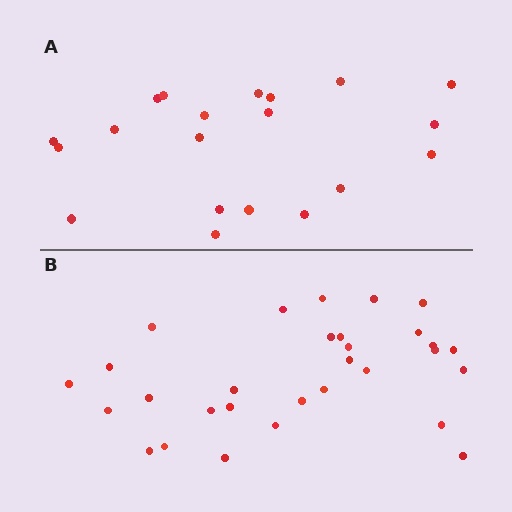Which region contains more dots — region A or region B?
Region B (the bottom region) has more dots.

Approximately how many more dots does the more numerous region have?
Region B has roughly 10 or so more dots than region A.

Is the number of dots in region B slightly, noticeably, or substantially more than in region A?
Region B has substantially more. The ratio is roughly 1.5 to 1.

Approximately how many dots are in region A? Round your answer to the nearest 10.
About 20 dots.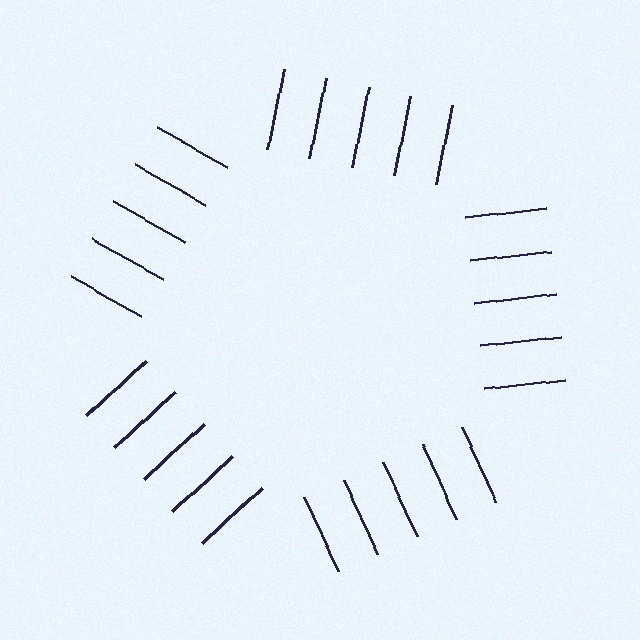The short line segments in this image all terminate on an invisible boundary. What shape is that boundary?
An illusory pentagon — the line segments terminate on its edges but no continuous stroke is drawn.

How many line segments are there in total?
25 — 5 along each of the 5 edges.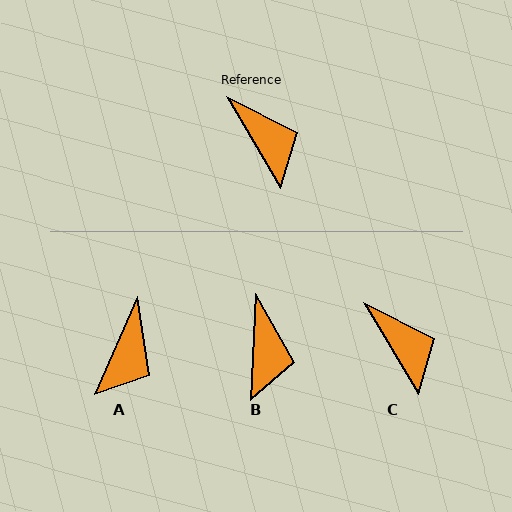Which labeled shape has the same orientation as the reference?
C.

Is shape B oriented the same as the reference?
No, it is off by about 33 degrees.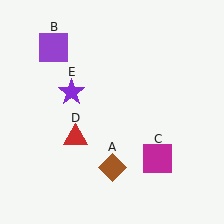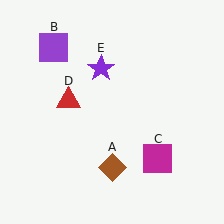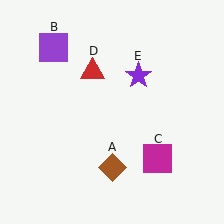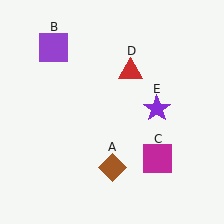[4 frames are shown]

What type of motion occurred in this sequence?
The red triangle (object D), purple star (object E) rotated clockwise around the center of the scene.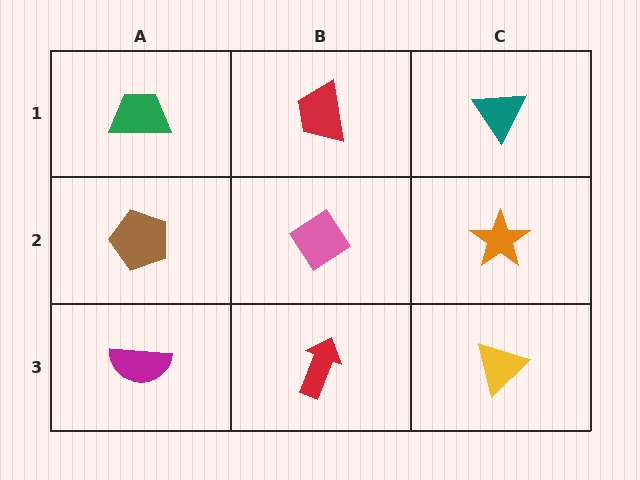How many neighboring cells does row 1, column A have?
2.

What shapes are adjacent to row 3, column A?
A brown pentagon (row 2, column A), a red arrow (row 3, column B).